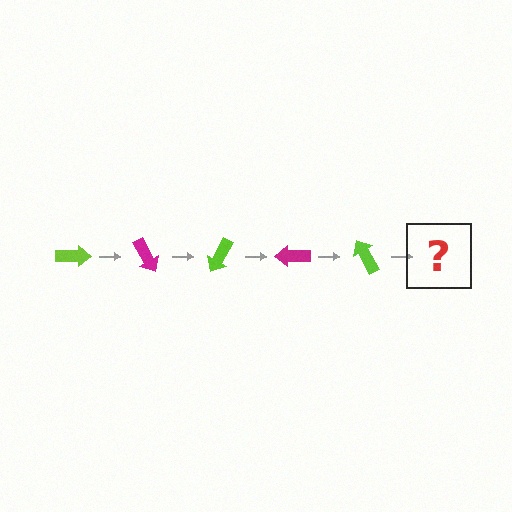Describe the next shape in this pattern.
It should be a magenta arrow, rotated 300 degrees from the start.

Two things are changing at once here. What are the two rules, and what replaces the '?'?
The two rules are that it rotates 60 degrees each step and the color cycles through lime and magenta. The '?' should be a magenta arrow, rotated 300 degrees from the start.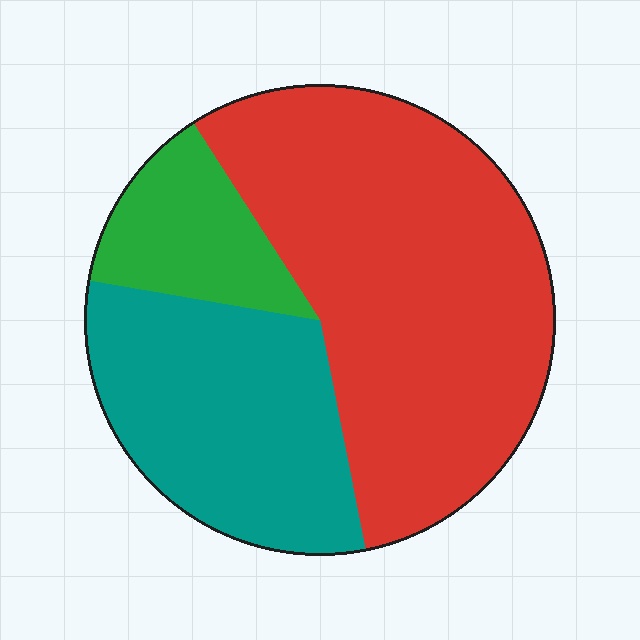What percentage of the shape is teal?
Teal takes up about one third (1/3) of the shape.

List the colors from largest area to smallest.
From largest to smallest: red, teal, green.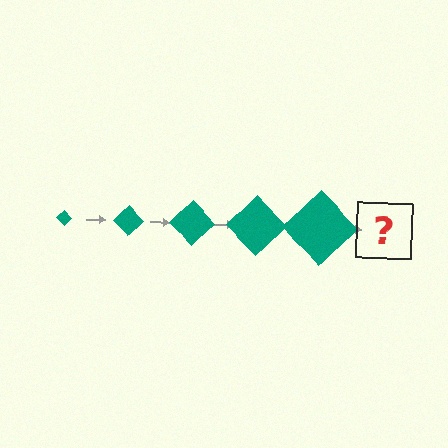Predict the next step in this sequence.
The next step is a teal diamond, larger than the previous one.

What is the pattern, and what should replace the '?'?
The pattern is that the diamond gets progressively larger each step. The '?' should be a teal diamond, larger than the previous one.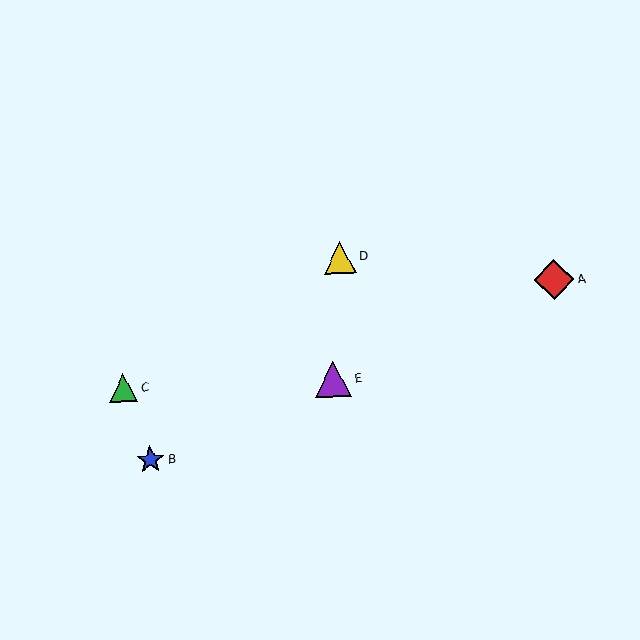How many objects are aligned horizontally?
2 objects (C, E) are aligned horizontally.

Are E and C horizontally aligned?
Yes, both are at y≈379.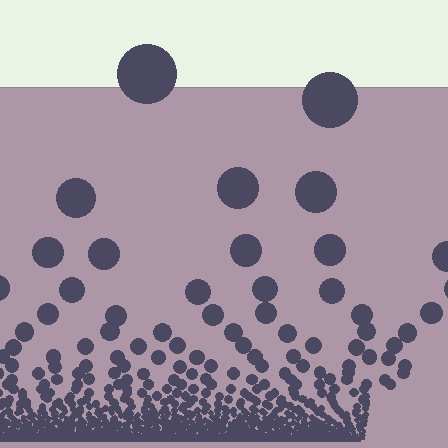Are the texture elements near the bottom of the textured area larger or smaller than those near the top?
Smaller. The gradient is inverted — elements near the bottom are smaller and denser.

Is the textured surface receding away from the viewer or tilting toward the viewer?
The surface appears to tilt toward the viewer. Texture elements get larger and sparser toward the top.